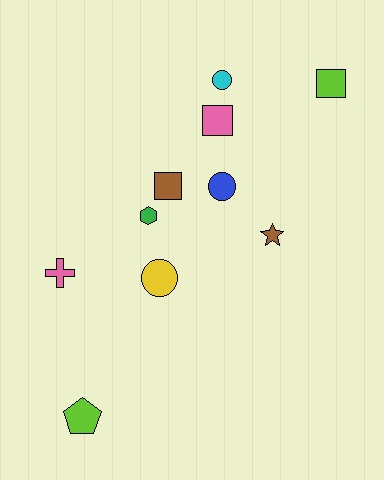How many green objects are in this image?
There is 1 green object.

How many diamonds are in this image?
There are no diamonds.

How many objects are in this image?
There are 10 objects.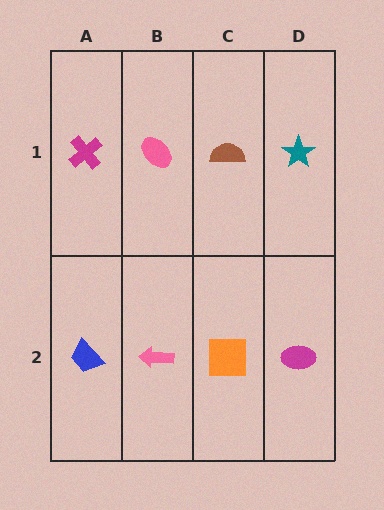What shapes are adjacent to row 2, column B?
A pink ellipse (row 1, column B), a blue trapezoid (row 2, column A), an orange square (row 2, column C).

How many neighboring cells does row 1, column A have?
2.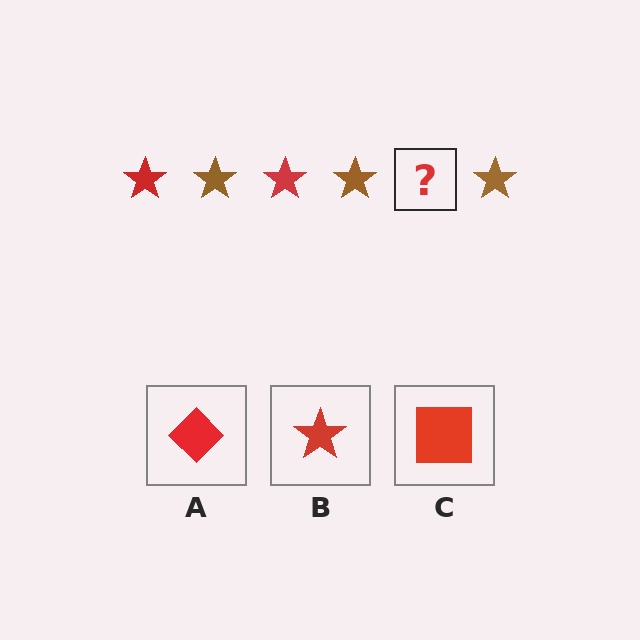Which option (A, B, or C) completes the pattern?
B.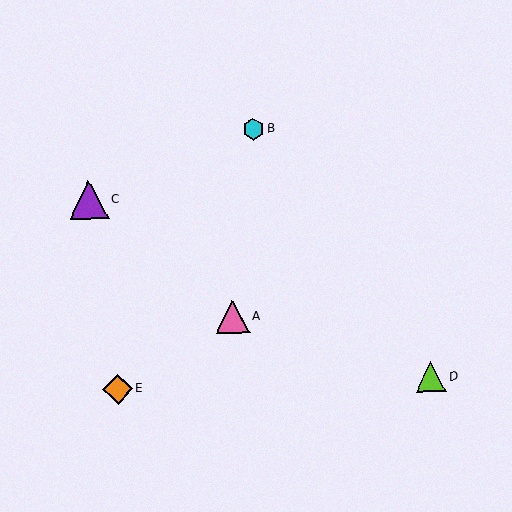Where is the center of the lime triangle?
The center of the lime triangle is at (431, 377).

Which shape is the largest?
The purple triangle (labeled C) is the largest.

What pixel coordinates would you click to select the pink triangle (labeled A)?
Click at (233, 317) to select the pink triangle A.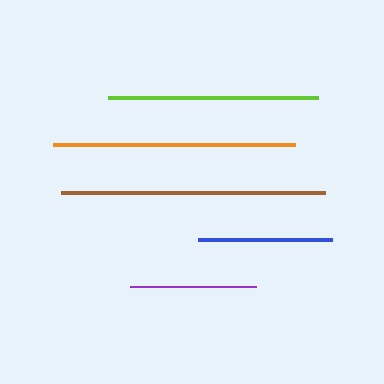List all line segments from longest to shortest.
From longest to shortest: brown, orange, lime, blue, purple.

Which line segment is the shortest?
The purple line is the shortest at approximately 126 pixels.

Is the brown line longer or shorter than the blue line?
The brown line is longer than the blue line.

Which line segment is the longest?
The brown line is the longest at approximately 265 pixels.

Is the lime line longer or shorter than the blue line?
The lime line is longer than the blue line.